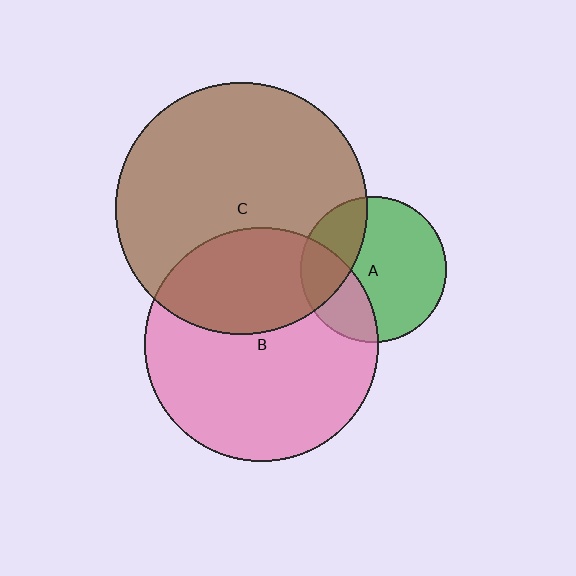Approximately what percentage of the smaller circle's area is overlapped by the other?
Approximately 30%.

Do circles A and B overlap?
Yes.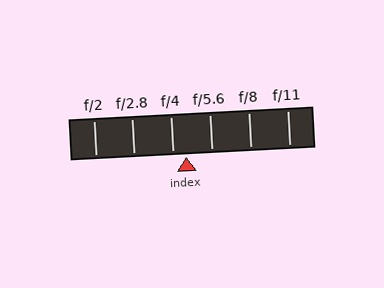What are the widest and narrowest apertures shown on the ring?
The widest aperture shown is f/2 and the narrowest is f/11.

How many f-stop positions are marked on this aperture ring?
There are 6 f-stop positions marked.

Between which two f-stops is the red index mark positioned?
The index mark is between f/4 and f/5.6.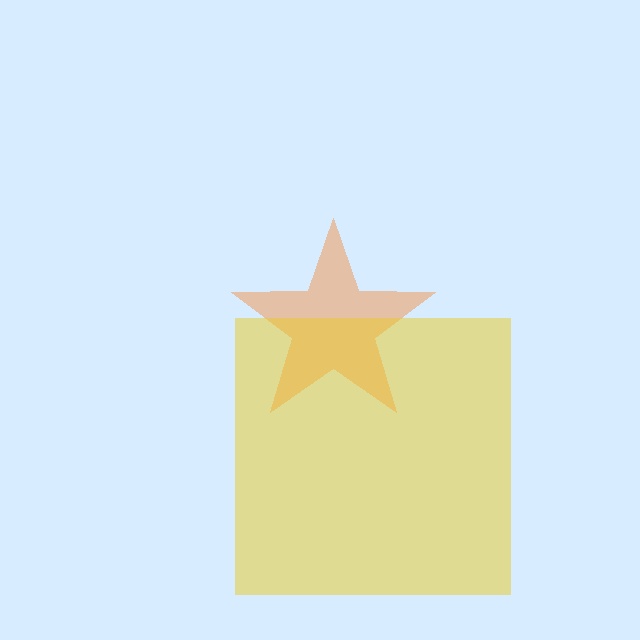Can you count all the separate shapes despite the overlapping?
Yes, there are 2 separate shapes.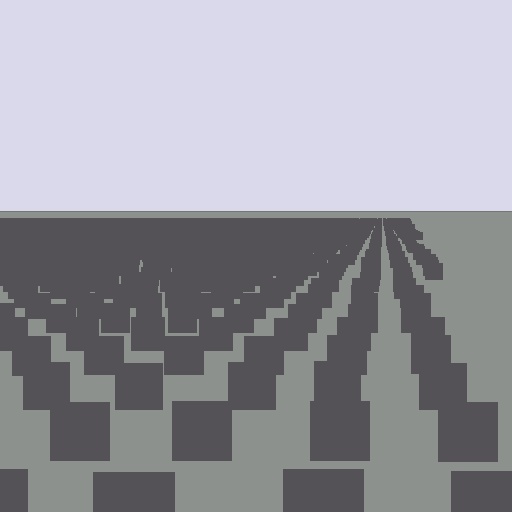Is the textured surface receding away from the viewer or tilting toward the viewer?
The surface is receding away from the viewer. Texture elements get smaller and denser toward the top.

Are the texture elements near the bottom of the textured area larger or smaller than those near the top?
Larger. Near the bottom, elements are closer to the viewer and appear at a bigger on-screen size.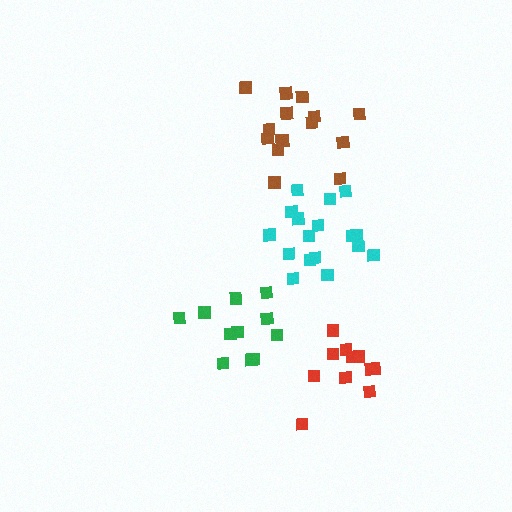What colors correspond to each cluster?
The clusters are colored: red, brown, cyan, green.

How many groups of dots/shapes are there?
There are 4 groups.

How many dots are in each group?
Group 1: 11 dots, Group 2: 15 dots, Group 3: 17 dots, Group 4: 11 dots (54 total).